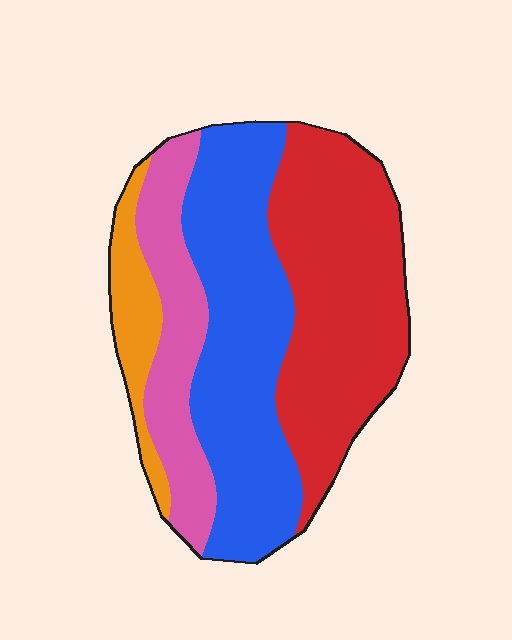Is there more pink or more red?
Red.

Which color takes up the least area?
Orange, at roughly 10%.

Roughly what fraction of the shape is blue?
Blue takes up between a quarter and a half of the shape.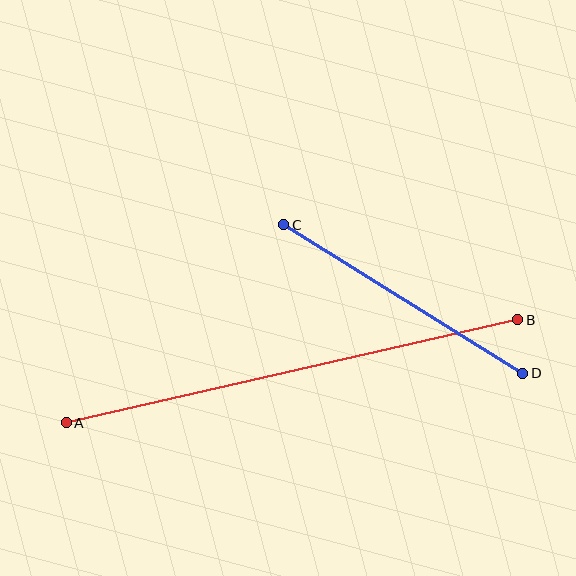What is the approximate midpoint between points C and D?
The midpoint is at approximately (403, 299) pixels.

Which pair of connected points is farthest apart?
Points A and B are farthest apart.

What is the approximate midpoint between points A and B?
The midpoint is at approximately (292, 371) pixels.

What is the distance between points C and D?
The distance is approximately 282 pixels.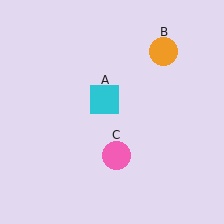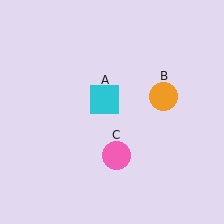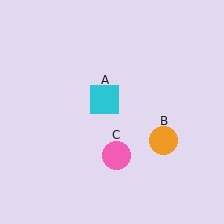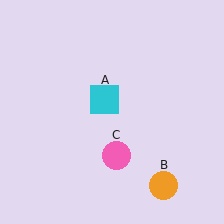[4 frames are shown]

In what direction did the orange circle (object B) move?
The orange circle (object B) moved down.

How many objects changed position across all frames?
1 object changed position: orange circle (object B).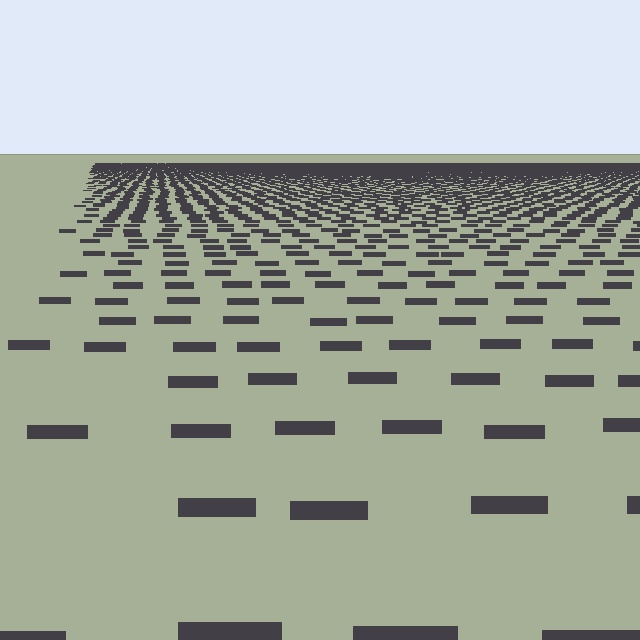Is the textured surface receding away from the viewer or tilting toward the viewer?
The surface is receding away from the viewer. Texture elements get smaller and denser toward the top.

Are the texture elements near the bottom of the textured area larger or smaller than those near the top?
Larger. Near the bottom, elements are closer to the viewer and appear at a bigger on-screen size.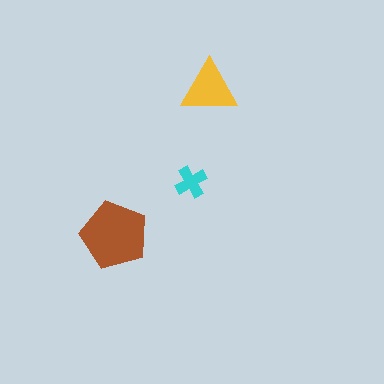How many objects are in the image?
There are 3 objects in the image.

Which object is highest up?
The yellow triangle is topmost.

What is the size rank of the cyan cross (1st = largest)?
3rd.